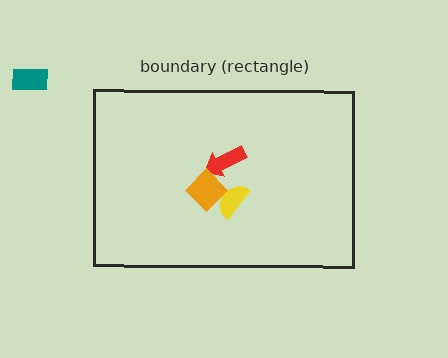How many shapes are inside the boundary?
3 inside, 1 outside.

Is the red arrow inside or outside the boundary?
Inside.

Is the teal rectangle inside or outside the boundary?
Outside.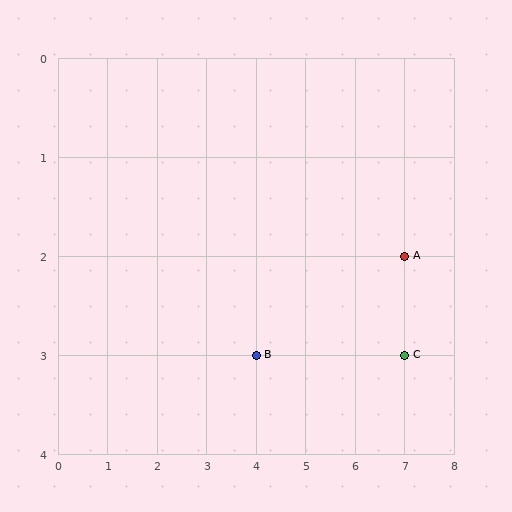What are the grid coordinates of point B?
Point B is at grid coordinates (4, 3).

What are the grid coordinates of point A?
Point A is at grid coordinates (7, 2).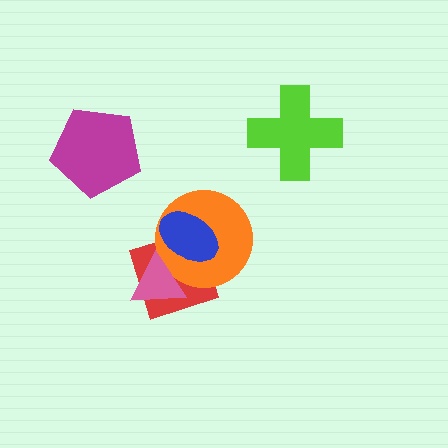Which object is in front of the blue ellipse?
The pink triangle is in front of the blue ellipse.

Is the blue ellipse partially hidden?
Yes, it is partially covered by another shape.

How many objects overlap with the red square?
3 objects overlap with the red square.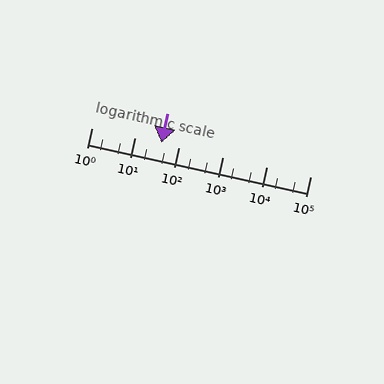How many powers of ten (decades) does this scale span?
The scale spans 5 decades, from 1 to 100000.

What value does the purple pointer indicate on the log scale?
The pointer indicates approximately 40.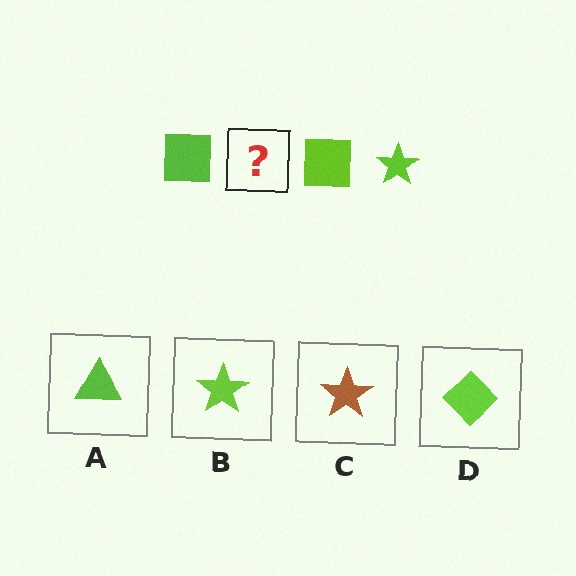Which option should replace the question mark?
Option B.